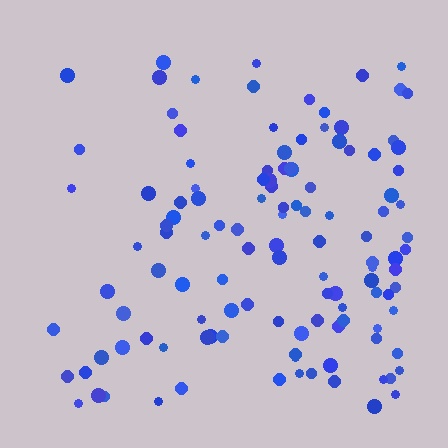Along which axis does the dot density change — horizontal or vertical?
Horizontal.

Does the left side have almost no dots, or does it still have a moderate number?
Still a moderate number, just noticeably fewer than the right.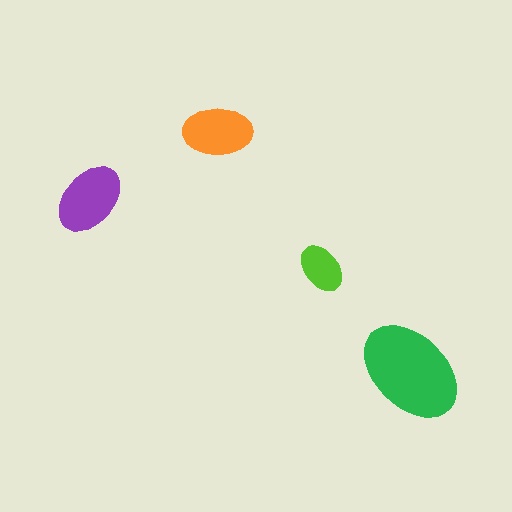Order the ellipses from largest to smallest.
the green one, the purple one, the orange one, the lime one.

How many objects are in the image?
There are 4 objects in the image.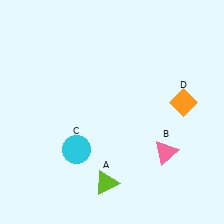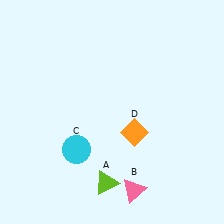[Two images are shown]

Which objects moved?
The objects that moved are: the pink triangle (B), the orange diamond (D).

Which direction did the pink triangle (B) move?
The pink triangle (B) moved down.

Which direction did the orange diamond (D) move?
The orange diamond (D) moved left.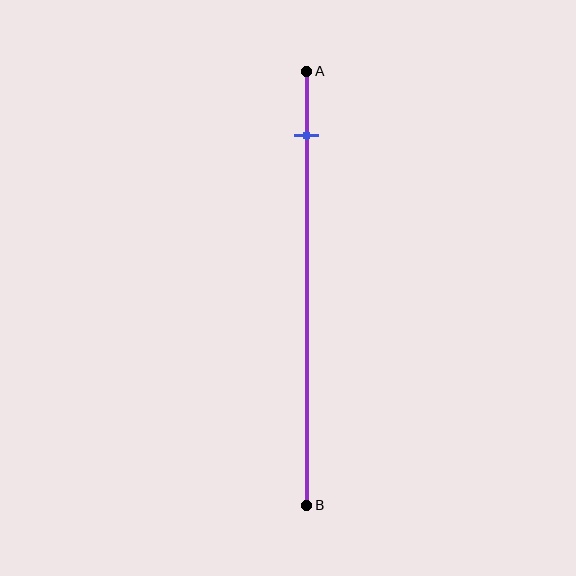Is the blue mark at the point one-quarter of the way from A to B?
No, the mark is at about 15% from A, not at the 25% one-quarter point.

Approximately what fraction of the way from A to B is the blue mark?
The blue mark is approximately 15% of the way from A to B.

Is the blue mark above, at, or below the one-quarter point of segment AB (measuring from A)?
The blue mark is above the one-quarter point of segment AB.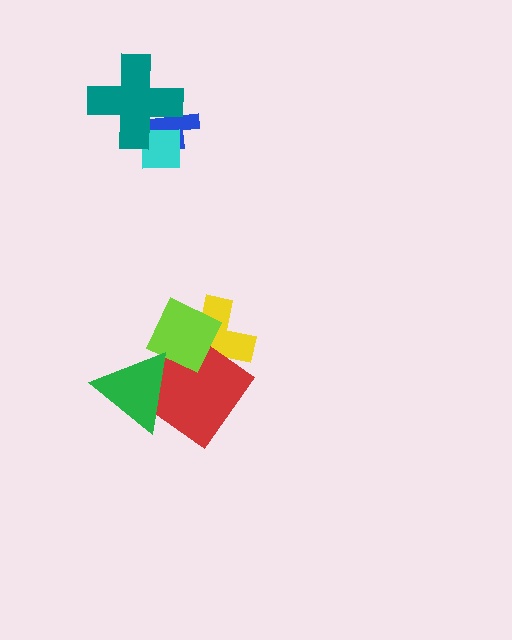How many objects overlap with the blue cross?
2 objects overlap with the blue cross.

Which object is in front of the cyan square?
The teal cross is in front of the cyan square.